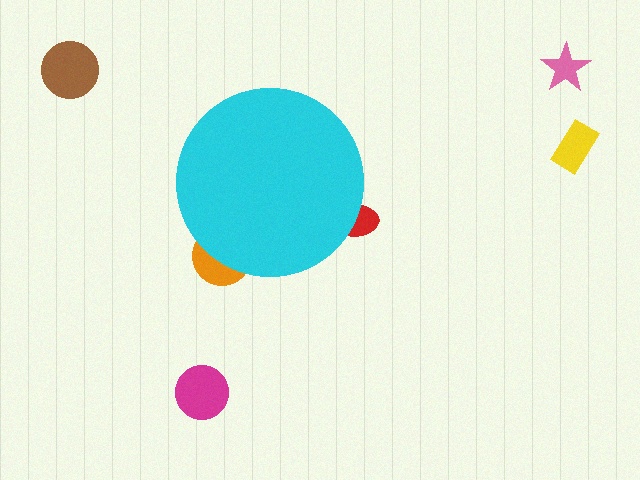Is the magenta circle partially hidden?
No, the magenta circle is fully visible.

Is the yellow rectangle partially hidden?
No, the yellow rectangle is fully visible.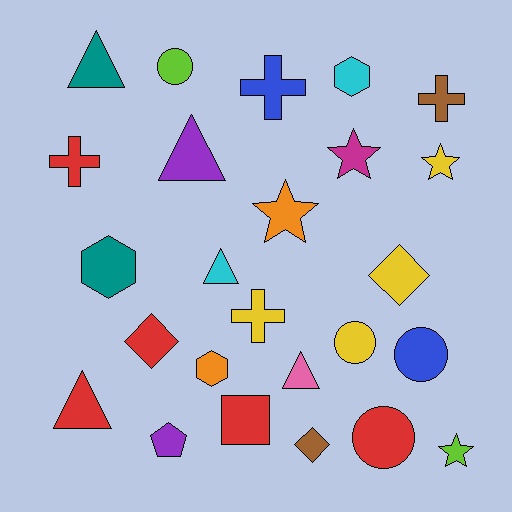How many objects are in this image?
There are 25 objects.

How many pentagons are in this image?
There is 1 pentagon.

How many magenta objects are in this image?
There is 1 magenta object.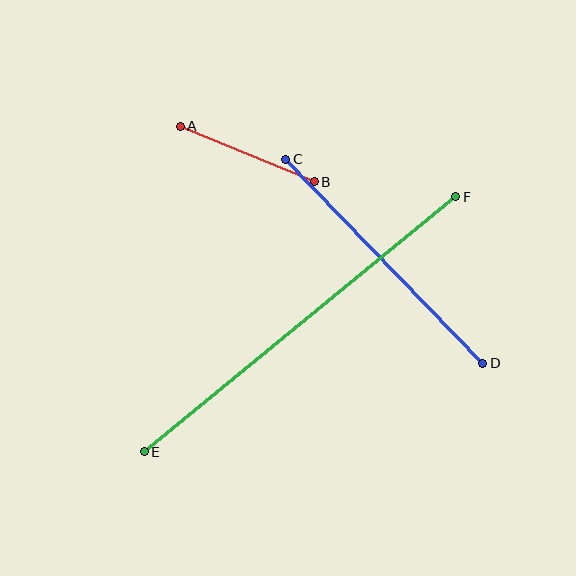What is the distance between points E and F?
The distance is approximately 403 pixels.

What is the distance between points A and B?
The distance is approximately 145 pixels.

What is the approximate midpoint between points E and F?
The midpoint is at approximately (300, 324) pixels.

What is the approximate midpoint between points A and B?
The midpoint is at approximately (247, 154) pixels.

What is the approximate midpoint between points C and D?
The midpoint is at approximately (384, 261) pixels.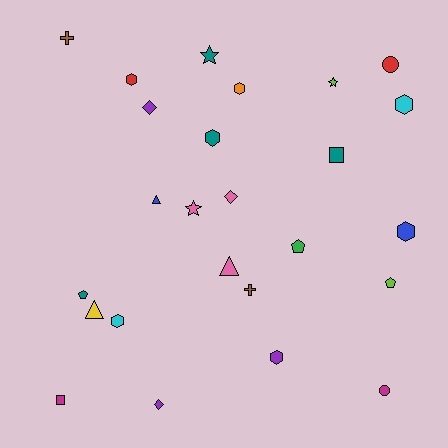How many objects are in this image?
There are 25 objects.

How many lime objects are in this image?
There are 2 lime objects.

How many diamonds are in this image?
There are 3 diamonds.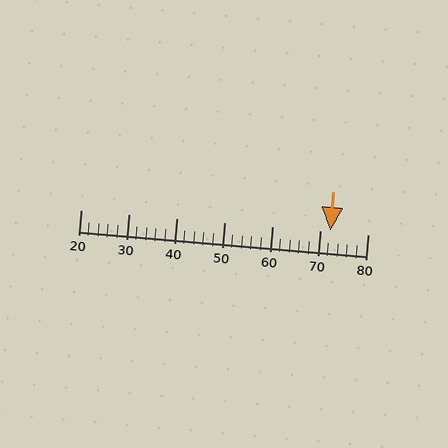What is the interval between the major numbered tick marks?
The major tick marks are spaced 10 units apart.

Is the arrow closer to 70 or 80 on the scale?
The arrow is closer to 70.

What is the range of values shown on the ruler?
The ruler shows values from 20 to 80.